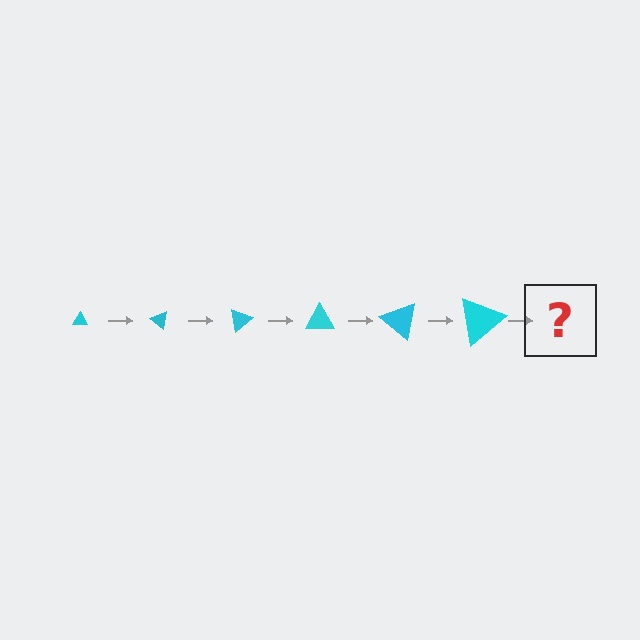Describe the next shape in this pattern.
It should be a triangle, larger than the previous one and rotated 240 degrees from the start.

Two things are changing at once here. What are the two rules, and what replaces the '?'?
The two rules are that the triangle grows larger each step and it rotates 40 degrees each step. The '?' should be a triangle, larger than the previous one and rotated 240 degrees from the start.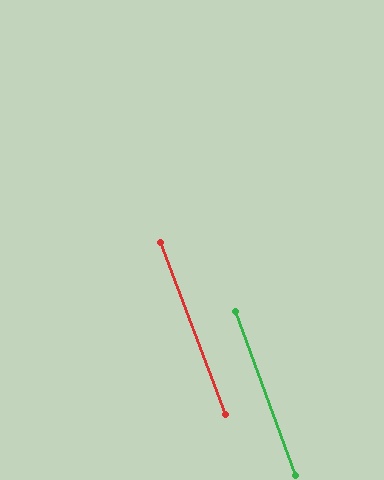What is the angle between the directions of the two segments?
Approximately 0 degrees.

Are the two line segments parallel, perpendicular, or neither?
Parallel — their directions differ by only 0.4°.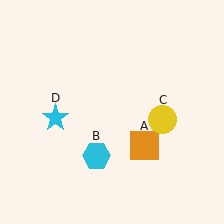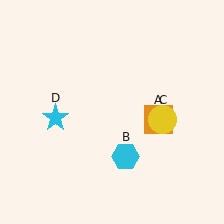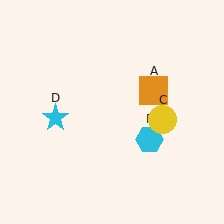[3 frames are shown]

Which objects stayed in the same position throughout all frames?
Yellow circle (object C) and cyan star (object D) remained stationary.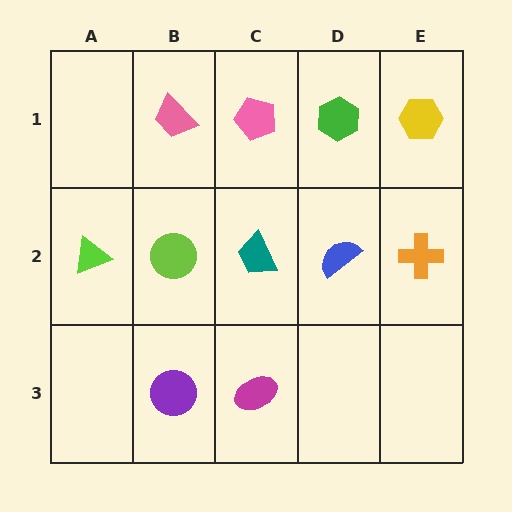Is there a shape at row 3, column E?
No, that cell is empty.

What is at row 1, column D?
A green hexagon.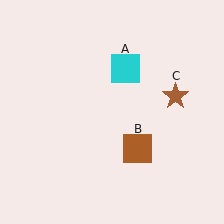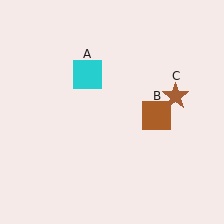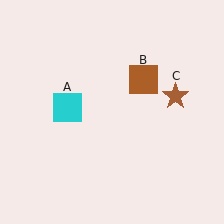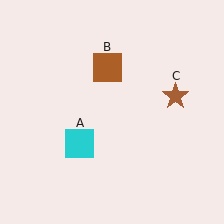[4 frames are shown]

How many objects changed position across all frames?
2 objects changed position: cyan square (object A), brown square (object B).